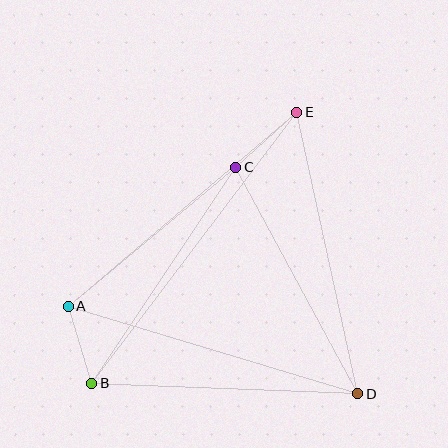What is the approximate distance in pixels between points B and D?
The distance between B and D is approximately 266 pixels.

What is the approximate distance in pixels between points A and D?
The distance between A and D is approximately 302 pixels.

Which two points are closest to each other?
Points A and B are closest to each other.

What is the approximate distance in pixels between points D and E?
The distance between D and E is approximately 288 pixels.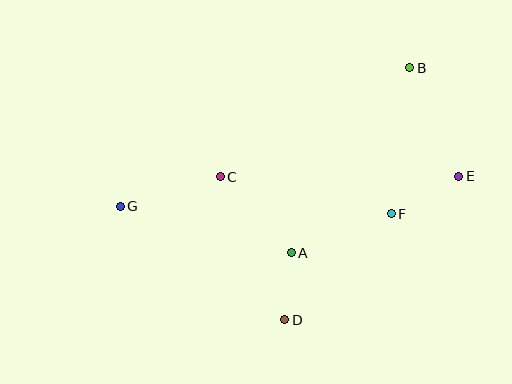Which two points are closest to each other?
Points A and D are closest to each other.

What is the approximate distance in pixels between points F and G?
The distance between F and G is approximately 271 pixels.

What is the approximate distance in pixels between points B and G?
The distance between B and G is approximately 321 pixels.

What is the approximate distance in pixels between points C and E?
The distance between C and E is approximately 239 pixels.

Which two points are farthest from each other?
Points E and G are farthest from each other.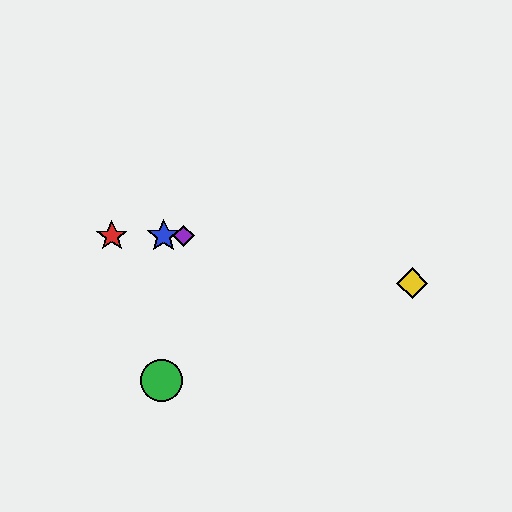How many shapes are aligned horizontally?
3 shapes (the red star, the blue star, the purple diamond) are aligned horizontally.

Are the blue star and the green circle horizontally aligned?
No, the blue star is at y≈236 and the green circle is at y≈381.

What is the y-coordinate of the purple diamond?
The purple diamond is at y≈236.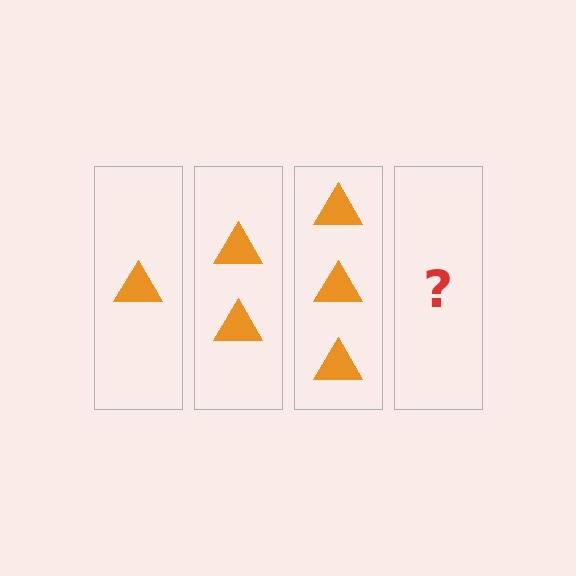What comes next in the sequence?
The next element should be 4 triangles.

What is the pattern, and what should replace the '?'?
The pattern is that each step adds one more triangle. The '?' should be 4 triangles.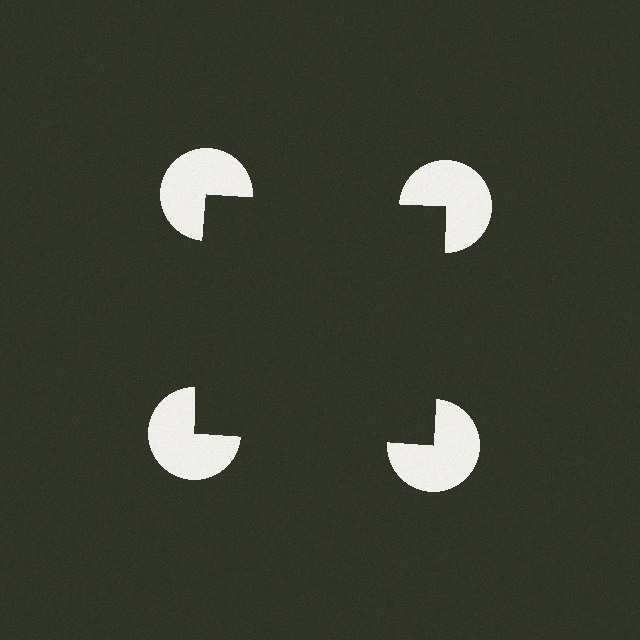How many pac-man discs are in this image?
There are 4 — one at each vertex of the illusory square.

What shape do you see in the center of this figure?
An illusory square — its edges are inferred from the aligned wedge cuts in the pac-man discs, not physically drawn.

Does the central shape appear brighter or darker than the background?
It typically appears slightly darker than the background, even though no actual brightness change is drawn.